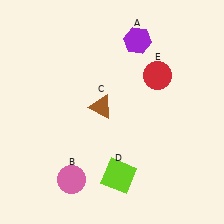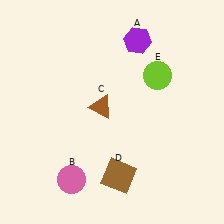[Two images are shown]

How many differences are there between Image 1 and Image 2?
There are 2 differences between the two images.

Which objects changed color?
D changed from lime to brown. E changed from red to lime.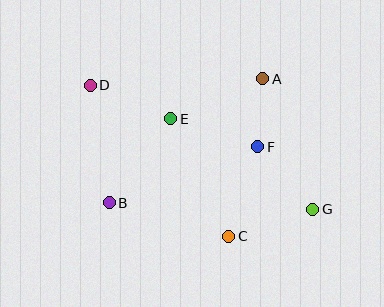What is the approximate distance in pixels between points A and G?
The distance between A and G is approximately 140 pixels.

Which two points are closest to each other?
Points A and F are closest to each other.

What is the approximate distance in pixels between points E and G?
The distance between E and G is approximately 168 pixels.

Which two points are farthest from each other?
Points D and G are farthest from each other.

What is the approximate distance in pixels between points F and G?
The distance between F and G is approximately 83 pixels.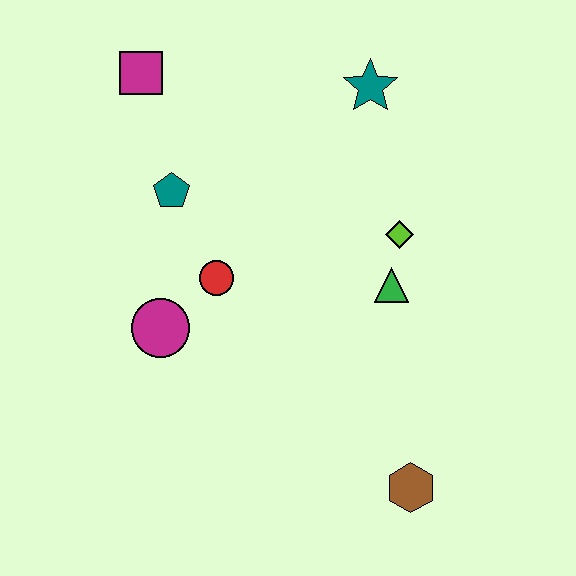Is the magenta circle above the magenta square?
No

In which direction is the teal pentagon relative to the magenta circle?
The teal pentagon is above the magenta circle.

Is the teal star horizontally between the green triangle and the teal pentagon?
Yes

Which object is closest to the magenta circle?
The red circle is closest to the magenta circle.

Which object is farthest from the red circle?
The brown hexagon is farthest from the red circle.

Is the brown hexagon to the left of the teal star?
No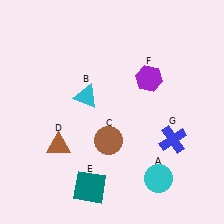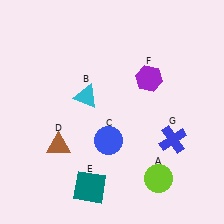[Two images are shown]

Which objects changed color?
A changed from cyan to lime. C changed from brown to blue.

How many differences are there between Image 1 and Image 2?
There are 2 differences between the two images.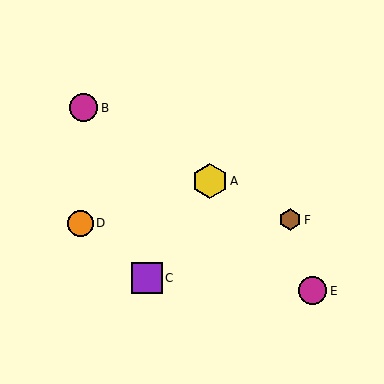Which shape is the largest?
The yellow hexagon (labeled A) is the largest.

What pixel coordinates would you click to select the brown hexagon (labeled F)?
Click at (290, 220) to select the brown hexagon F.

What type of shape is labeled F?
Shape F is a brown hexagon.